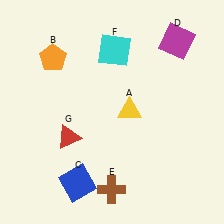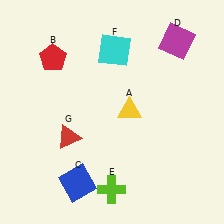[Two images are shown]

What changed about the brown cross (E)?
In Image 1, E is brown. In Image 2, it changed to lime.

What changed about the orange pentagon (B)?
In Image 1, B is orange. In Image 2, it changed to red.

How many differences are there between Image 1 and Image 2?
There are 2 differences between the two images.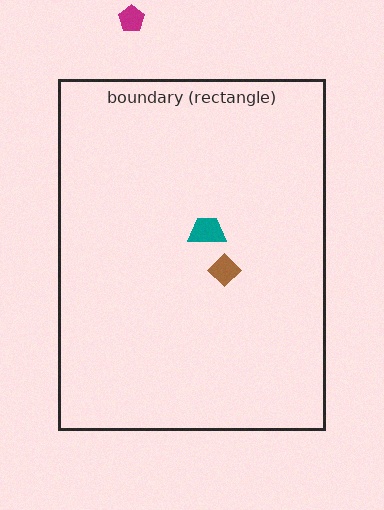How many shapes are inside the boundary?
2 inside, 1 outside.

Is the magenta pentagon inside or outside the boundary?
Outside.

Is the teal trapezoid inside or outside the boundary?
Inside.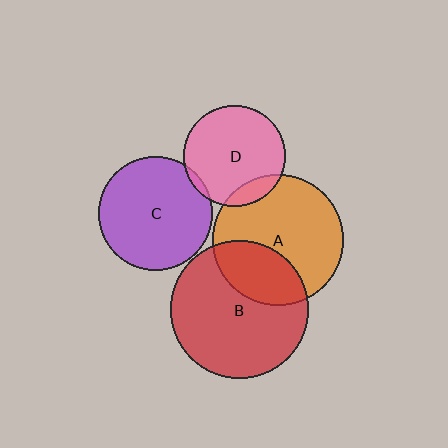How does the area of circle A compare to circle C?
Approximately 1.3 times.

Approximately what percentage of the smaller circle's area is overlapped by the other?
Approximately 10%.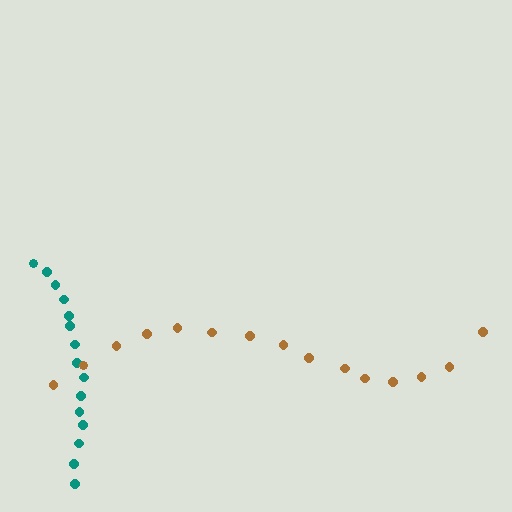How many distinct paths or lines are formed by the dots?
There are 2 distinct paths.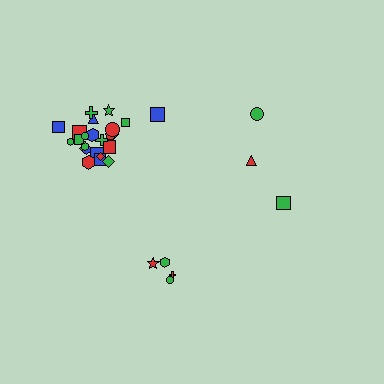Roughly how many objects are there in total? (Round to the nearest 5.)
Roughly 30 objects in total.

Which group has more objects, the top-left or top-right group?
The top-left group.